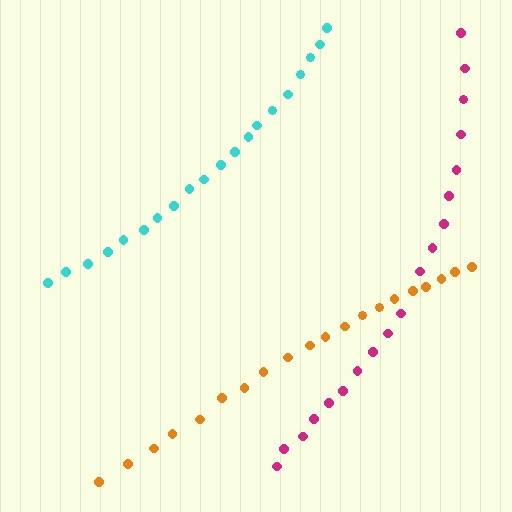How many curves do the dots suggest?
There are 3 distinct paths.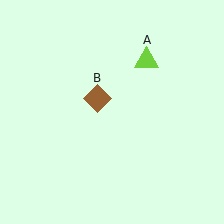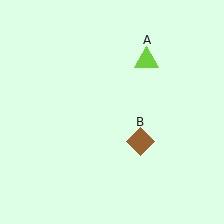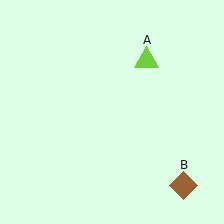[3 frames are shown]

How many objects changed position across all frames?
1 object changed position: brown diamond (object B).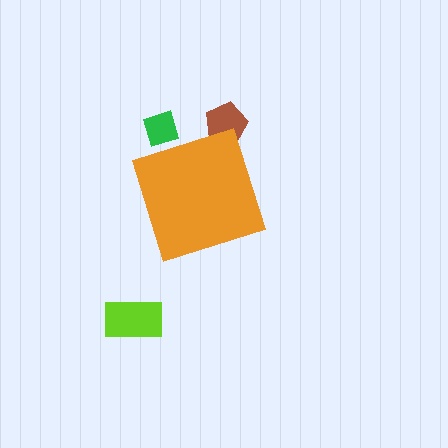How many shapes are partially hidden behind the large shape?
2 shapes are partially hidden.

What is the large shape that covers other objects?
An orange diamond.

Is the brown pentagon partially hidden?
Yes, the brown pentagon is partially hidden behind the orange diamond.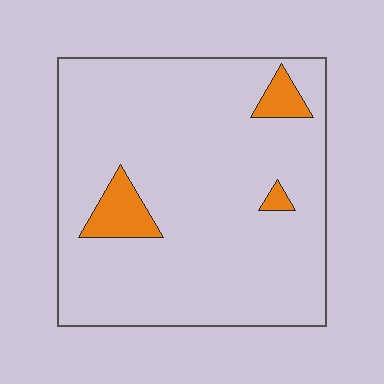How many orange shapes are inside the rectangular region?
3.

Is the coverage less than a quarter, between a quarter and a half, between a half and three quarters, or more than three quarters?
Less than a quarter.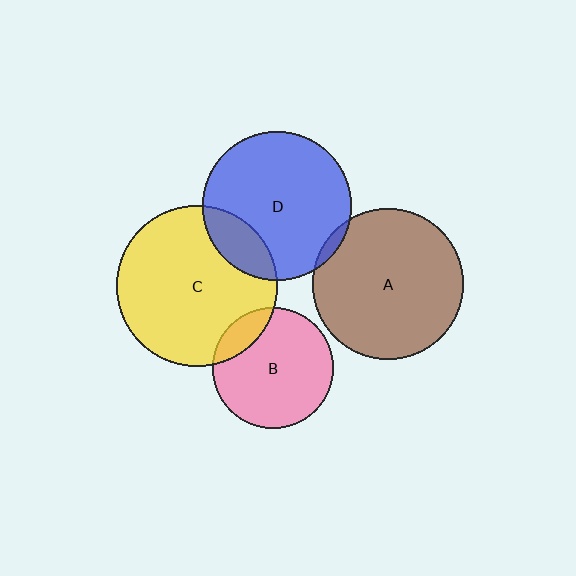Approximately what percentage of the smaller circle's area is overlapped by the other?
Approximately 20%.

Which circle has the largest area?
Circle C (yellow).